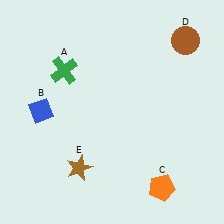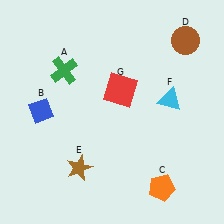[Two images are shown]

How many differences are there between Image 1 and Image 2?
There are 2 differences between the two images.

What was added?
A cyan triangle (F), a red square (G) were added in Image 2.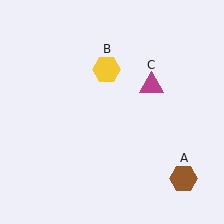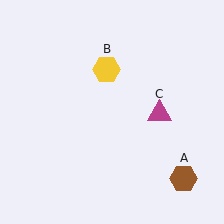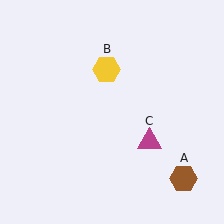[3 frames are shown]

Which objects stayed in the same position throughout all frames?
Brown hexagon (object A) and yellow hexagon (object B) remained stationary.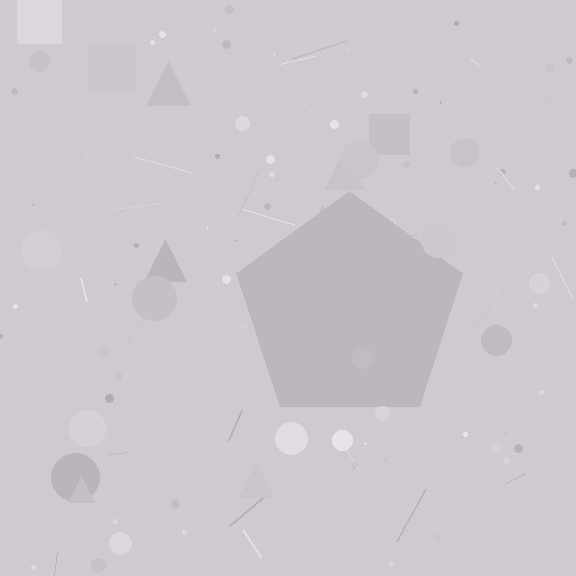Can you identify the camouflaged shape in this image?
The camouflaged shape is a pentagon.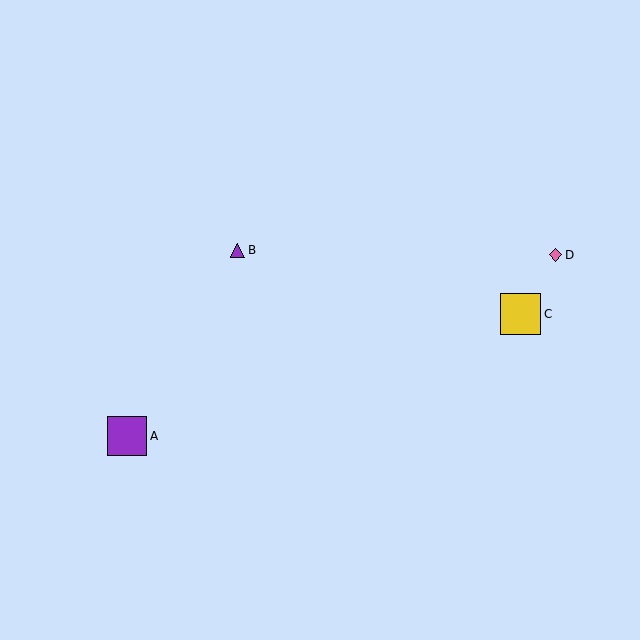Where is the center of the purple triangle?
The center of the purple triangle is at (237, 250).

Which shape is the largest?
The yellow square (labeled C) is the largest.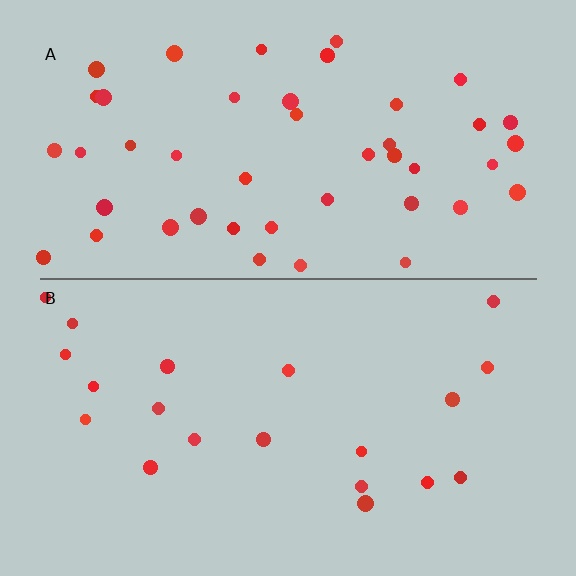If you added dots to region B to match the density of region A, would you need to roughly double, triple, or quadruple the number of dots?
Approximately double.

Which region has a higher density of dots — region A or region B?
A (the top).